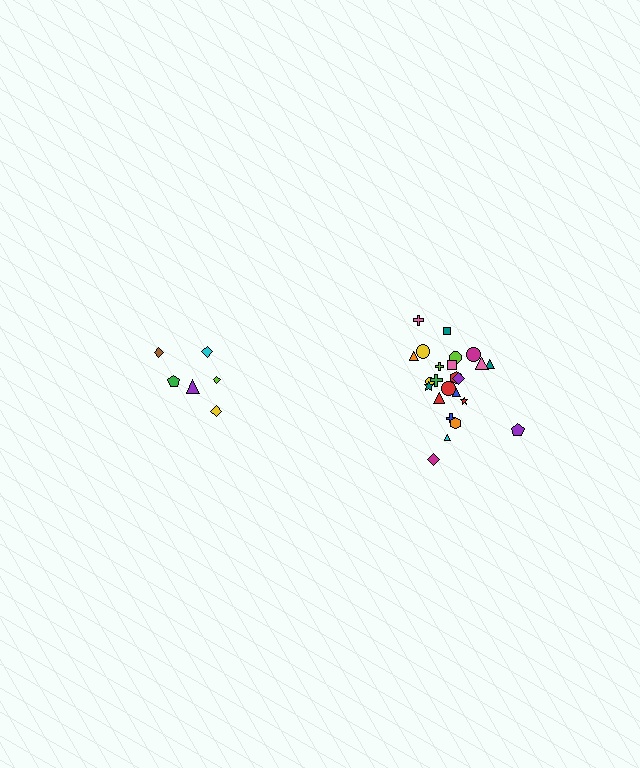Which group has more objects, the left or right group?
The right group.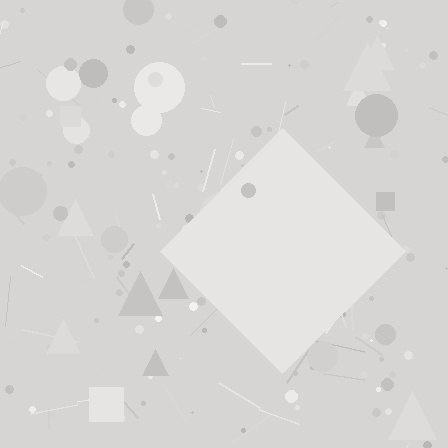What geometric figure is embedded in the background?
A diamond is embedded in the background.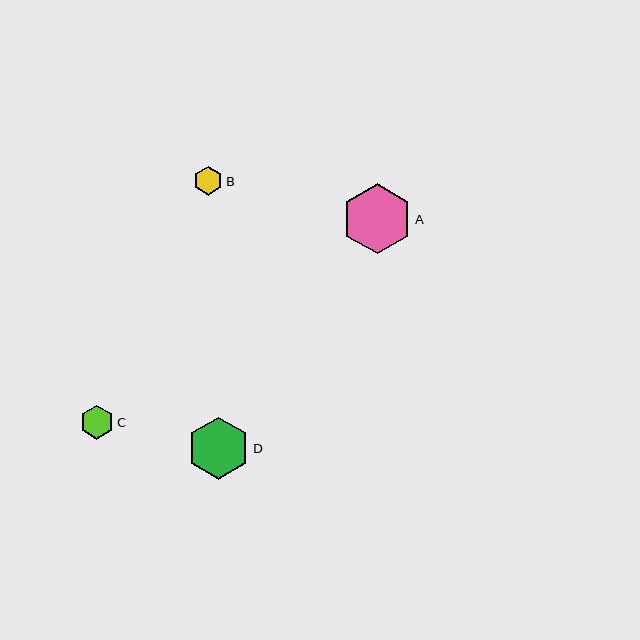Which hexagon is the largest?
Hexagon A is the largest with a size of approximately 70 pixels.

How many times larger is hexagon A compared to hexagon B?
Hexagon A is approximately 2.5 times the size of hexagon B.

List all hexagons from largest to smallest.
From largest to smallest: A, D, C, B.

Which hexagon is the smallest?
Hexagon B is the smallest with a size of approximately 29 pixels.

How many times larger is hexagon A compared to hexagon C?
Hexagon A is approximately 2.1 times the size of hexagon C.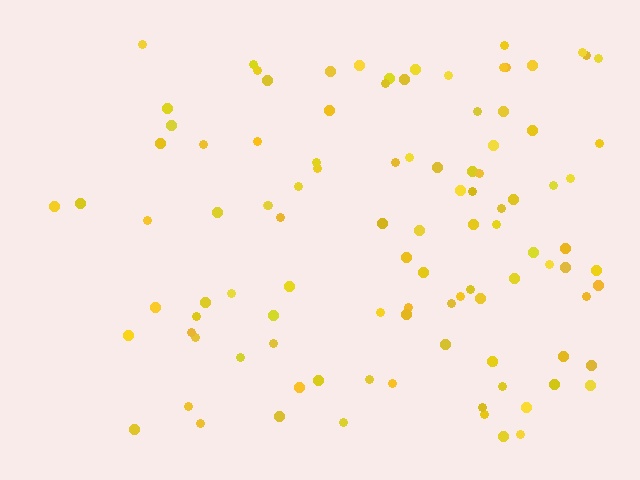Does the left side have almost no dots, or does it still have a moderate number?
Still a moderate number, just noticeably fewer than the right.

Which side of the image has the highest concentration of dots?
The right.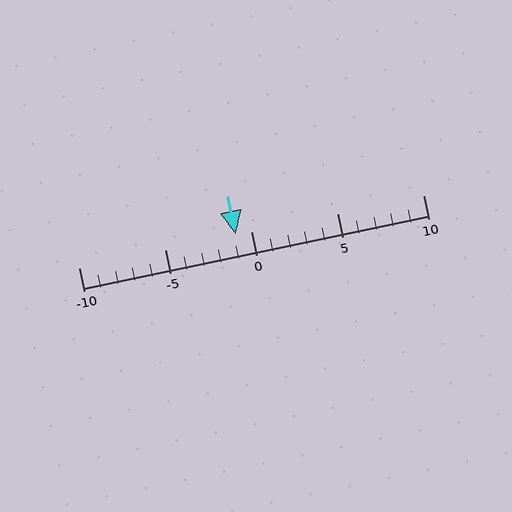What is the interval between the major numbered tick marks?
The major tick marks are spaced 5 units apart.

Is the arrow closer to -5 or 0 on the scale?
The arrow is closer to 0.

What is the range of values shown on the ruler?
The ruler shows values from -10 to 10.